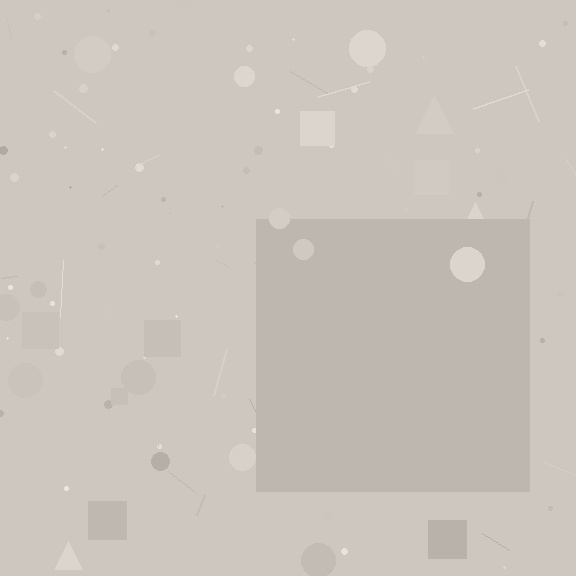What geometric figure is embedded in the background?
A square is embedded in the background.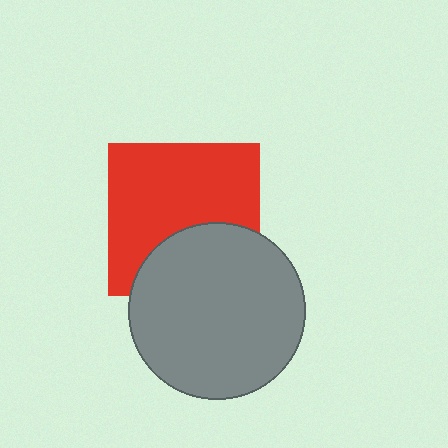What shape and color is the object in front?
The object in front is a gray circle.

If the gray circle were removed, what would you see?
You would see the complete red square.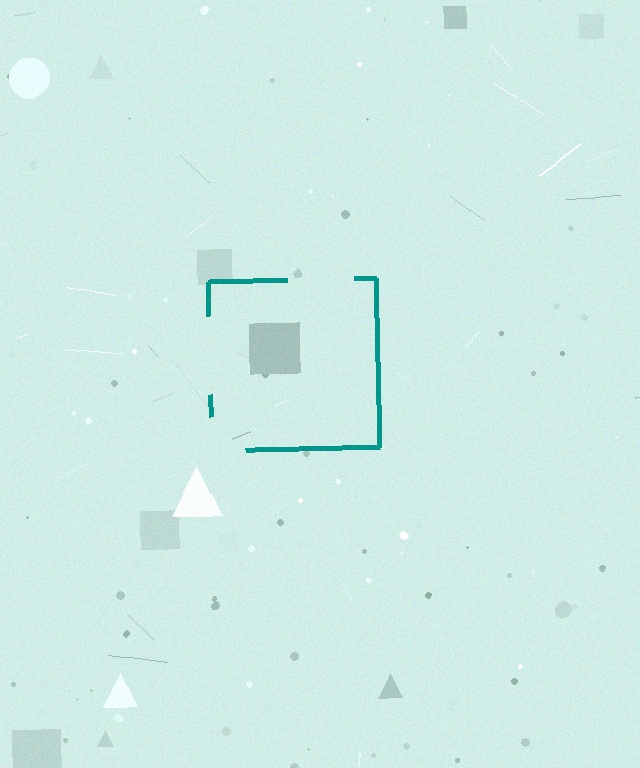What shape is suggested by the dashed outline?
The dashed outline suggests a square.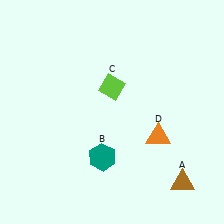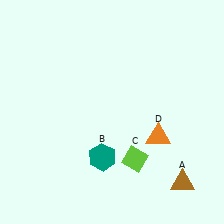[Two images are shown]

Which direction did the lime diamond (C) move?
The lime diamond (C) moved down.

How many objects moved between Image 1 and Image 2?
1 object moved between the two images.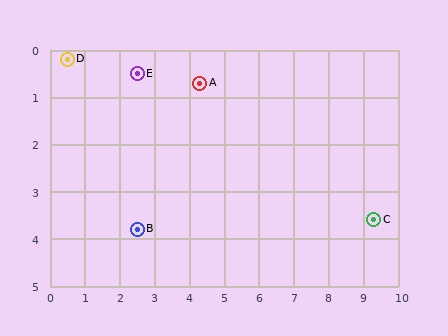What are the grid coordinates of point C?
Point C is at approximately (9.3, 3.6).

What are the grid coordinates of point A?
Point A is at approximately (4.3, 0.7).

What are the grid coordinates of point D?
Point D is at approximately (0.5, 0.2).